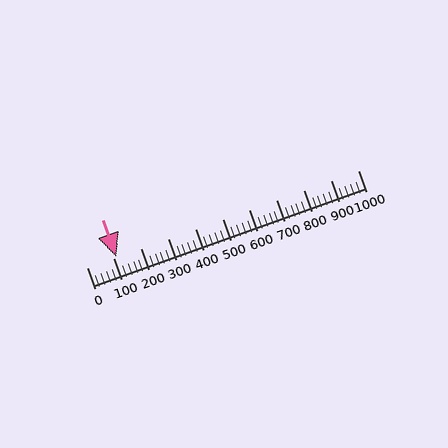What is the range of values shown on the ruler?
The ruler shows values from 0 to 1000.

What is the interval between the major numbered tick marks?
The major tick marks are spaced 100 units apart.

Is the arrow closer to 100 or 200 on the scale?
The arrow is closer to 100.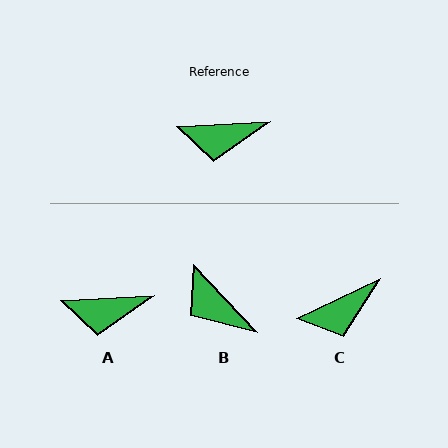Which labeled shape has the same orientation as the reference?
A.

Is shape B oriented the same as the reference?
No, it is off by about 50 degrees.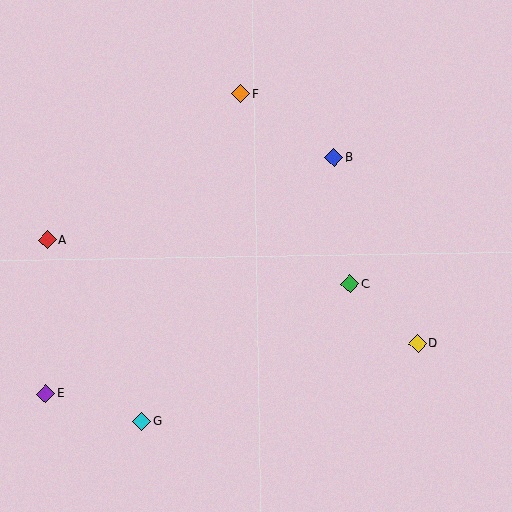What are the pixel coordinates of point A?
Point A is at (47, 240).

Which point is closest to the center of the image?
Point C at (350, 284) is closest to the center.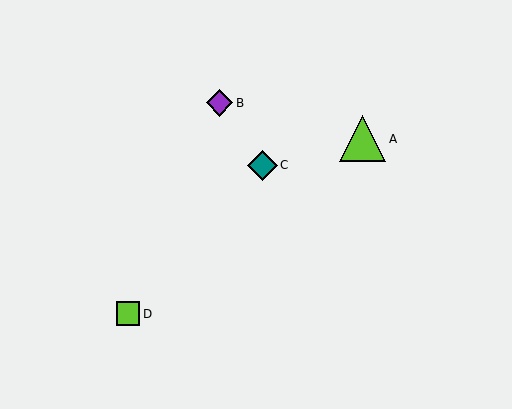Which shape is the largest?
The lime triangle (labeled A) is the largest.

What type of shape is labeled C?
Shape C is a teal diamond.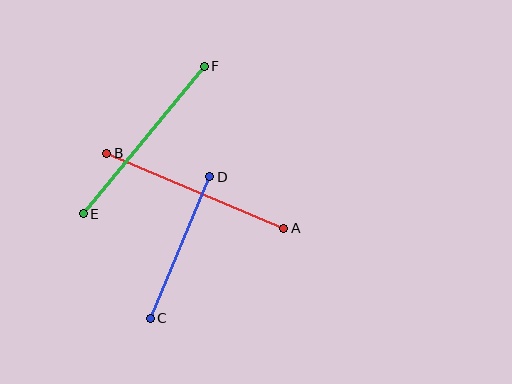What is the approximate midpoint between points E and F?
The midpoint is at approximately (144, 140) pixels.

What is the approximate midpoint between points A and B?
The midpoint is at approximately (195, 191) pixels.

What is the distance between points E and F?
The distance is approximately 191 pixels.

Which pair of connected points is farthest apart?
Points A and B are farthest apart.